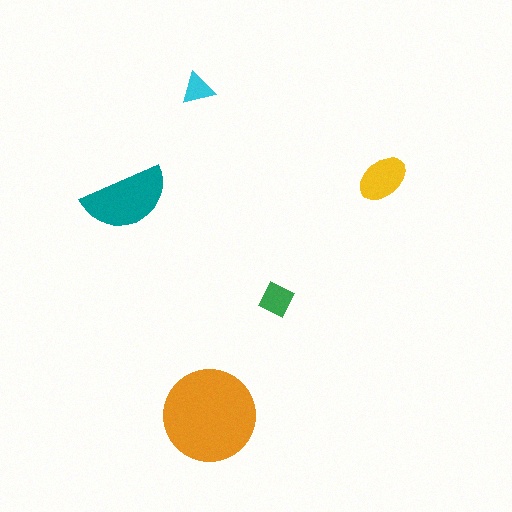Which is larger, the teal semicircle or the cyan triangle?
The teal semicircle.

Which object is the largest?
The orange circle.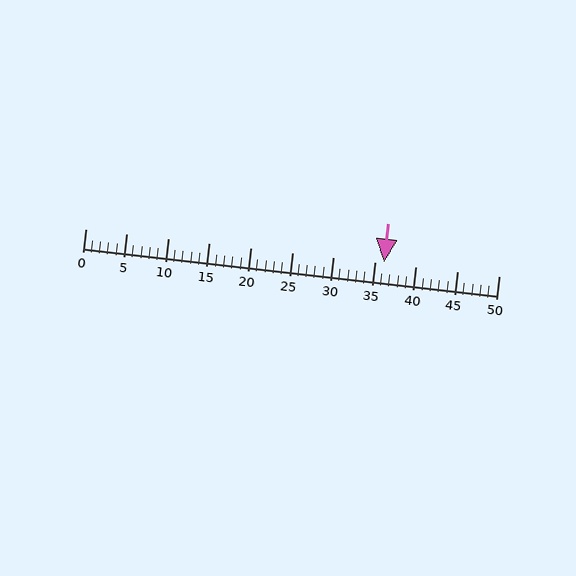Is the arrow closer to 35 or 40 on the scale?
The arrow is closer to 35.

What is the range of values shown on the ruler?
The ruler shows values from 0 to 50.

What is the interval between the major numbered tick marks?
The major tick marks are spaced 5 units apart.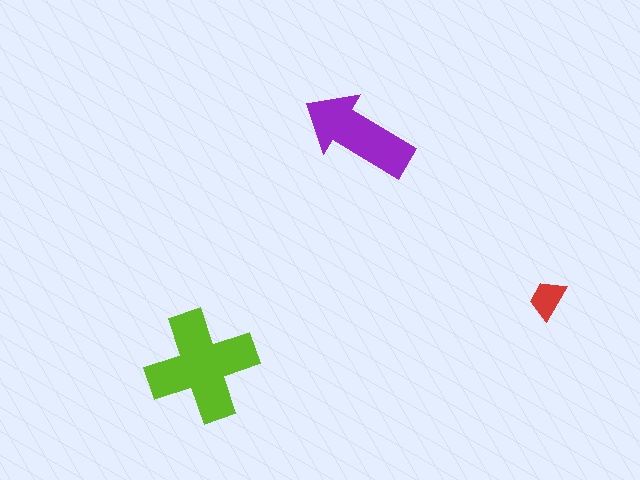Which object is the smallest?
The red trapezoid.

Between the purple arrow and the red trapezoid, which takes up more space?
The purple arrow.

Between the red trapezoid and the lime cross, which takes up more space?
The lime cross.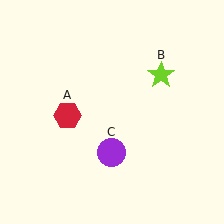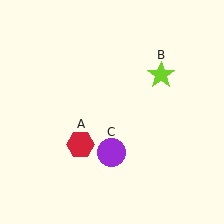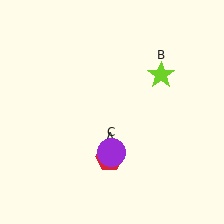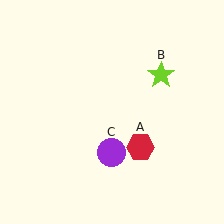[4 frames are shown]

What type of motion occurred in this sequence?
The red hexagon (object A) rotated counterclockwise around the center of the scene.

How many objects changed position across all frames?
1 object changed position: red hexagon (object A).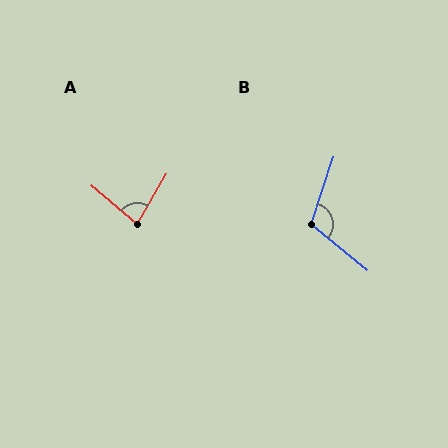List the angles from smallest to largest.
A (80°), B (110°).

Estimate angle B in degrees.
Approximately 110 degrees.